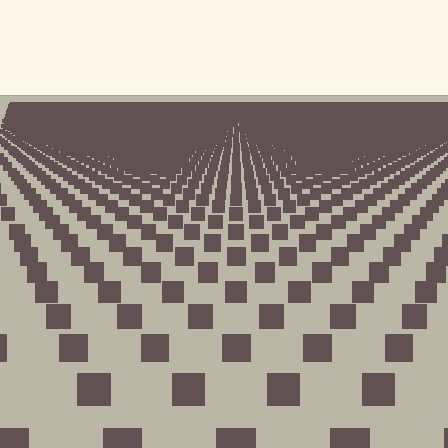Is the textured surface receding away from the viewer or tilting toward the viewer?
The surface is receding away from the viewer. Texture elements get smaller and denser toward the top.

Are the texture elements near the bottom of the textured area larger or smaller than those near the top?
Larger. Near the bottom, elements are closer to the viewer and appear at a bigger on-screen size.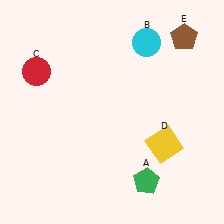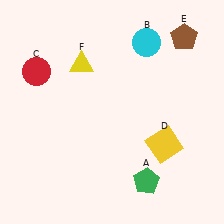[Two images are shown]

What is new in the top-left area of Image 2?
A yellow triangle (F) was added in the top-left area of Image 2.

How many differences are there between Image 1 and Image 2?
There is 1 difference between the two images.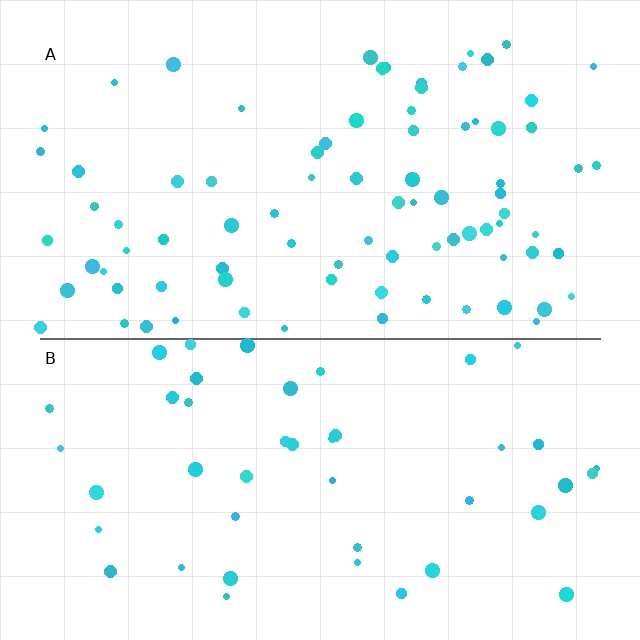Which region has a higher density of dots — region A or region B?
A (the top).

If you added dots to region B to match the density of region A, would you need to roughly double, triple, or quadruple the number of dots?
Approximately double.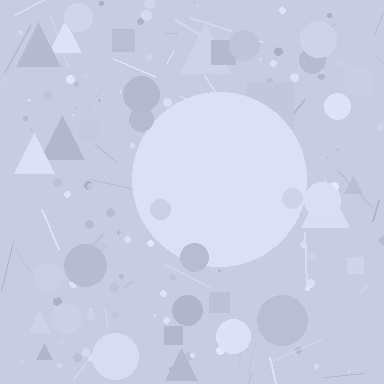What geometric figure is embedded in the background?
A circle is embedded in the background.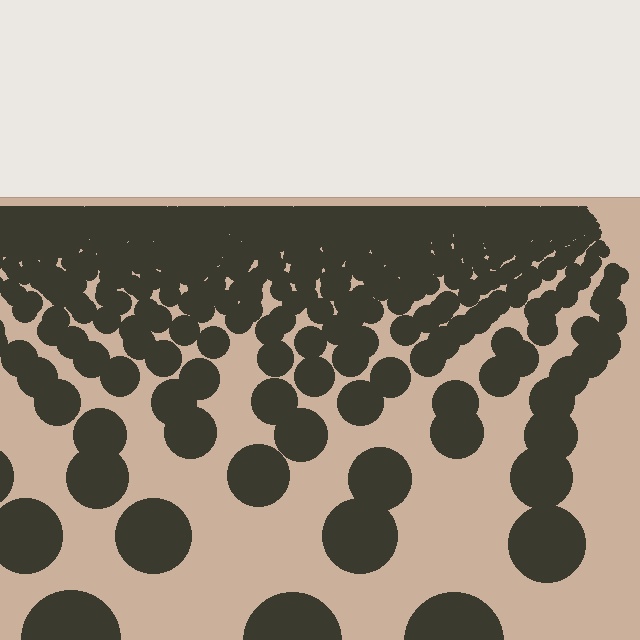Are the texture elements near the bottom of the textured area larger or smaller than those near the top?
Larger. Near the bottom, elements are closer to the viewer and appear at a bigger on-screen size.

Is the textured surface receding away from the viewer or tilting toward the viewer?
The surface is receding away from the viewer. Texture elements get smaller and denser toward the top.